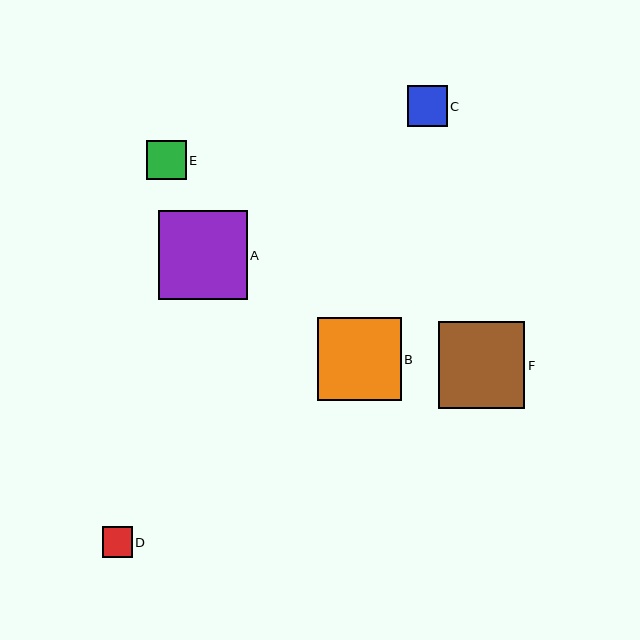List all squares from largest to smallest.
From largest to smallest: A, F, B, C, E, D.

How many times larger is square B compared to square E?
Square B is approximately 2.1 times the size of square E.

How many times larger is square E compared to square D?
Square E is approximately 1.3 times the size of square D.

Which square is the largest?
Square A is the largest with a size of approximately 89 pixels.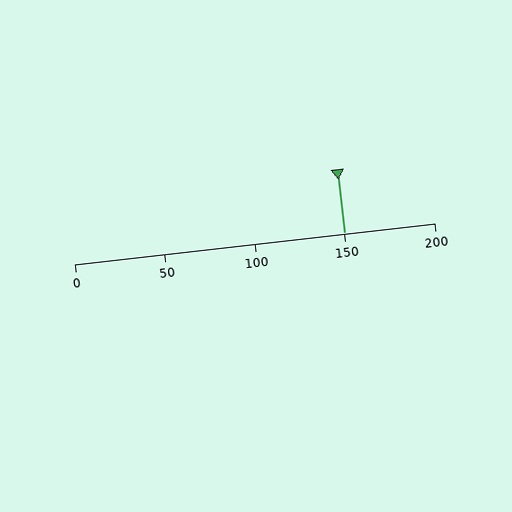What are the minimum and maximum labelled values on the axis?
The axis runs from 0 to 200.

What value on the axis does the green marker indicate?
The marker indicates approximately 150.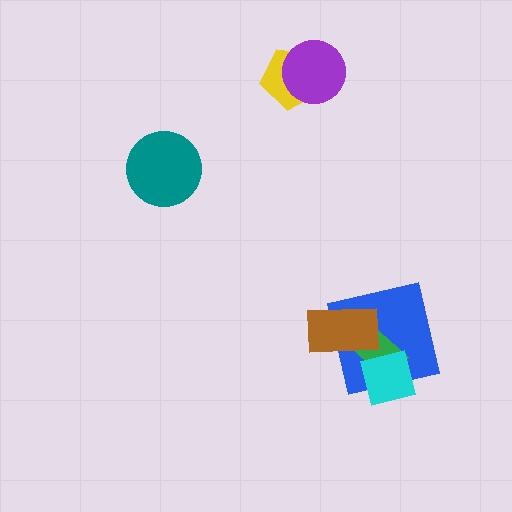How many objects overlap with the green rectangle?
3 objects overlap with the green rectangle.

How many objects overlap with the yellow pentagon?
1 object overlaps with the yellow pentagon.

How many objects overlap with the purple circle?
1 object overlaps with the purple circle.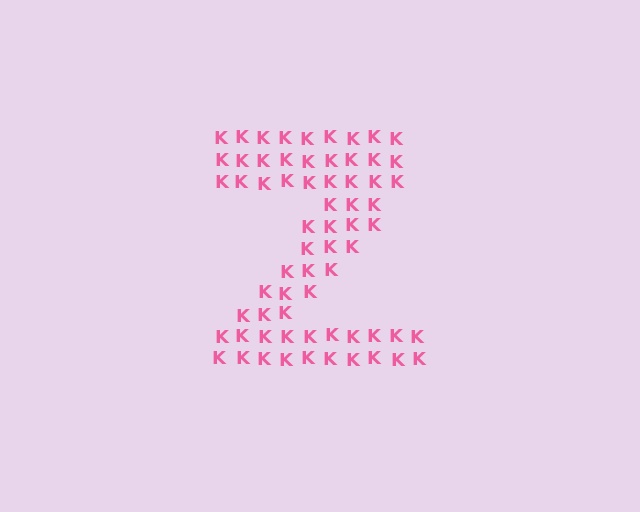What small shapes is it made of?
It is made of small letter K's.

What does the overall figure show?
The overall figure shows the letter Z.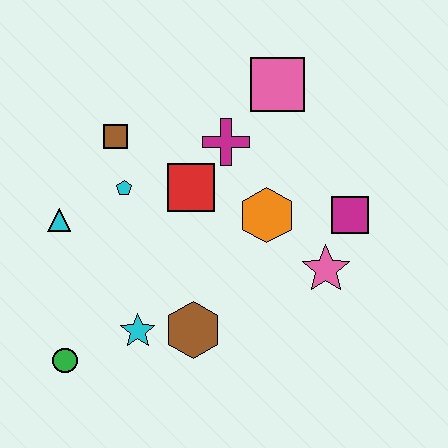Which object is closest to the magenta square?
The pink star is closest to the magenta square.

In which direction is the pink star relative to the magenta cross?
The pink star is below the magenta cross.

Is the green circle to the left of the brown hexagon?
Yes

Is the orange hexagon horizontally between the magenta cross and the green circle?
No